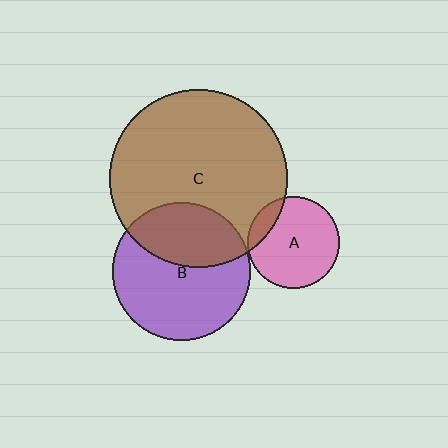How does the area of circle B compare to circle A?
Approximately 2.2 times.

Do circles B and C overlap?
Yes.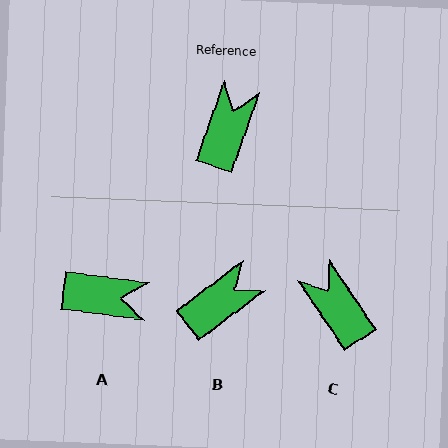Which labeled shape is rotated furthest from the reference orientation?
A, about 79 degrees away.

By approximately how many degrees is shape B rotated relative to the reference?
Approximately 34 degrees clockwise.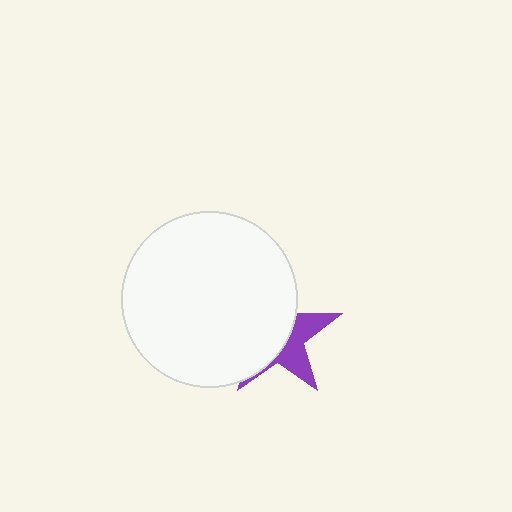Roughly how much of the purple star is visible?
A small part of it is visible (roughly 37%).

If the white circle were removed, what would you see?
You would see the complete purple star.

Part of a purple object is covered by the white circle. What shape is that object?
It is a star.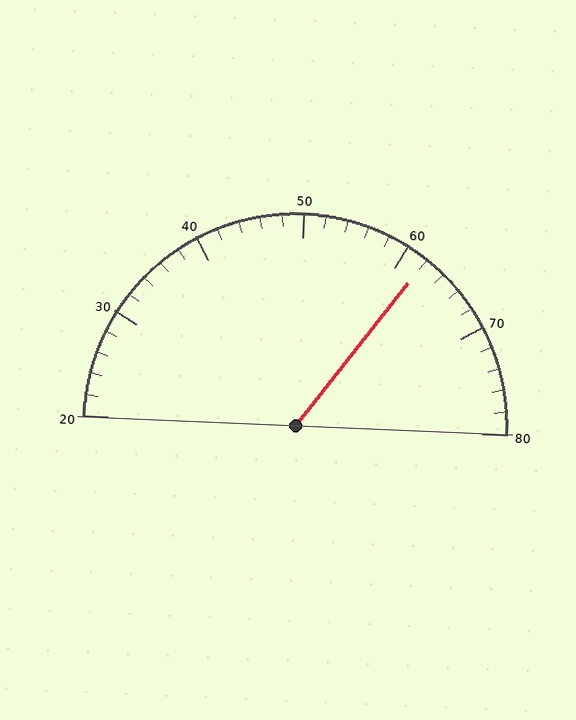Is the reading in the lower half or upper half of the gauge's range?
The reading is in the upper half of the range (20 to 80).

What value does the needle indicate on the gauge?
The needle indicates approximately 62.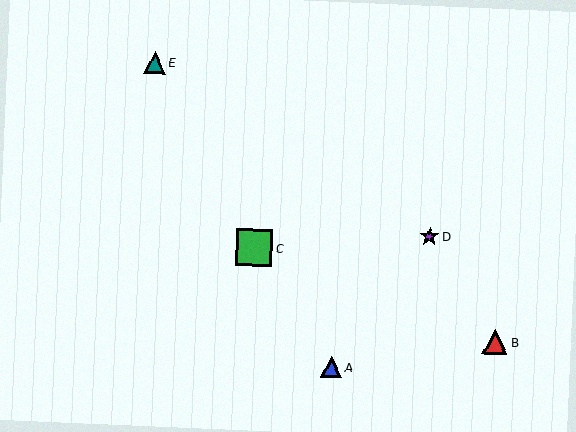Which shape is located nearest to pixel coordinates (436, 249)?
The purple star (labeled D) at (430, 236) is nearest to that location.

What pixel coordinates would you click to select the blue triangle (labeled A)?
Click at (331, 367) to select the blue triangle A.